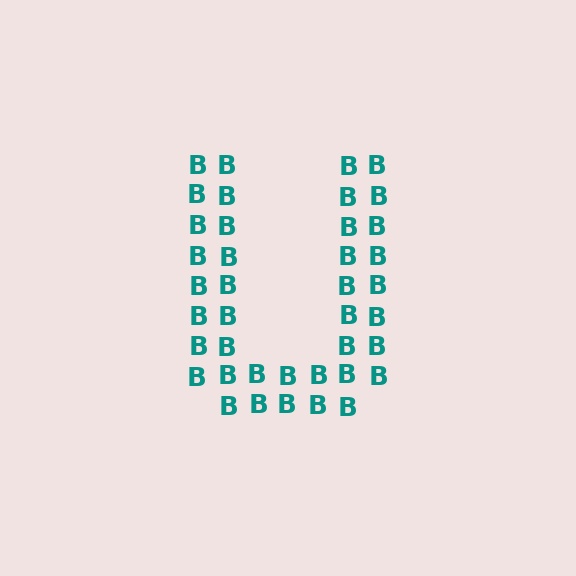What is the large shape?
The large shape is the letter U.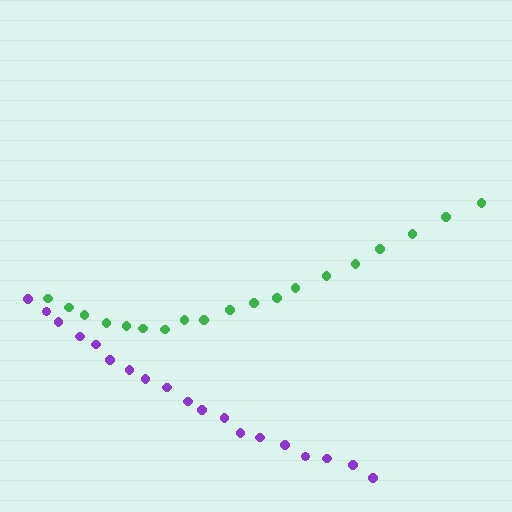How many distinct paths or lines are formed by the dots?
There are 2 distinct paths.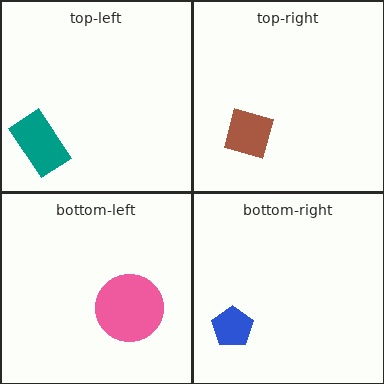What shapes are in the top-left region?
The teal rectangle.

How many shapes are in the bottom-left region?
1.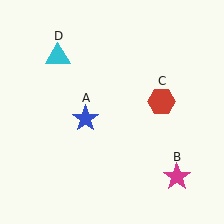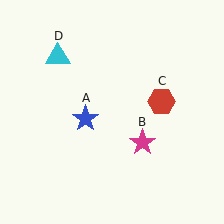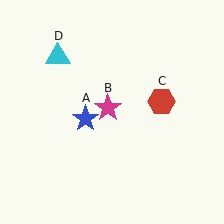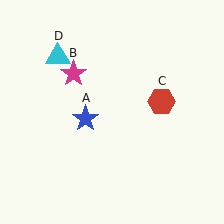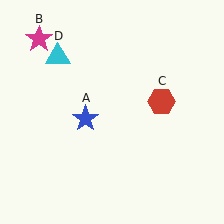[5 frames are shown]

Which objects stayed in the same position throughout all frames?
Blue star (object A) and red hexagon (object C) and cyan triangle (object D) remained stationary.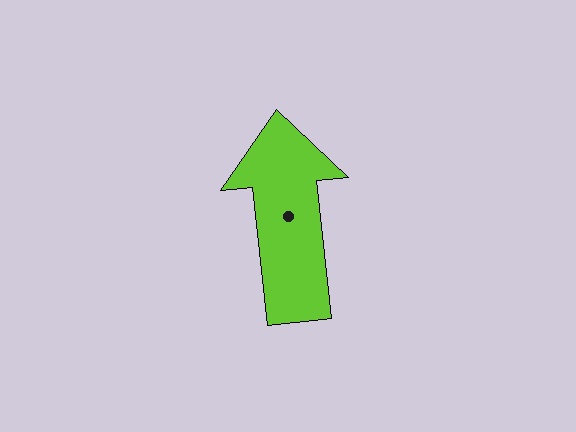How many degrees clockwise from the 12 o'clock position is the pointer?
Approximately 354 degrees.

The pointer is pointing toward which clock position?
Roughly 12 o'clock.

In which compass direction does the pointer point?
North.